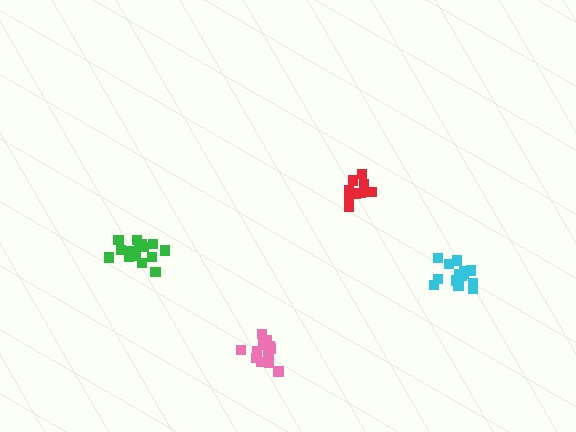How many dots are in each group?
Group 1: 12 dots, Group 2: 15 dots, Group 3: 14 dots, Group 4: 15 dots (56 total).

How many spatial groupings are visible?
There are 4 spatial groupings.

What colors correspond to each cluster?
The clusters are colored: red, green, pink, cyan.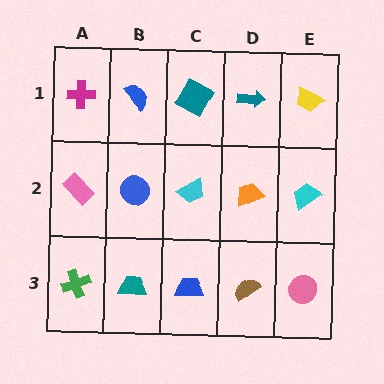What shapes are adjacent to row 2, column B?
A blue semicircle (row 1, column B), a teal trapezoid (row 3, column B), a pink rectangle (row 2, column A), a cyan trapezoid (row 2, column C).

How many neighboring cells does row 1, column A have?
2.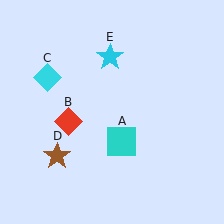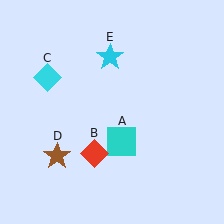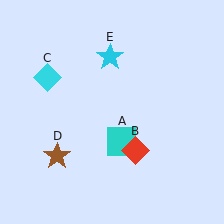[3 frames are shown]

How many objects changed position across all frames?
1 object changed position: red diamond (object B).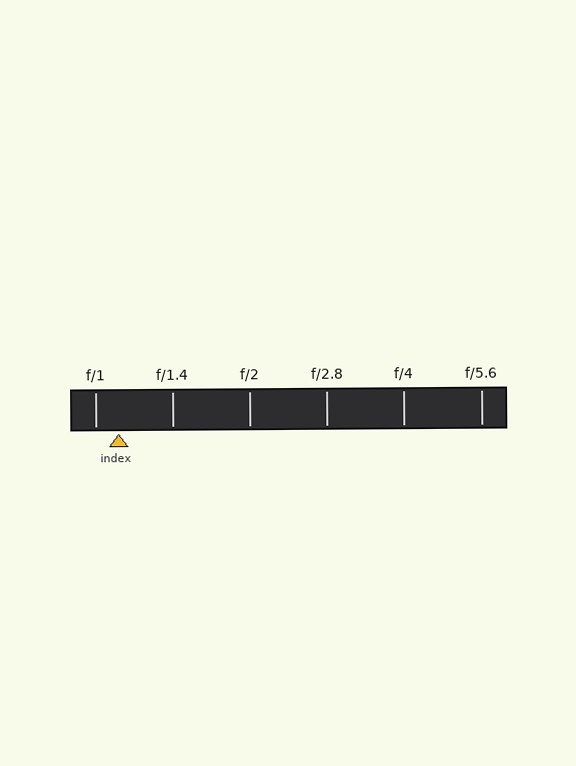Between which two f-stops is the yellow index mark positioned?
The index mark is between f/1 and f/1.4.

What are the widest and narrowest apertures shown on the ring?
The widest aperture shown is f/1 and the narrowest is f/5.6.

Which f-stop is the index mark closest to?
The index mark is closest to f/1.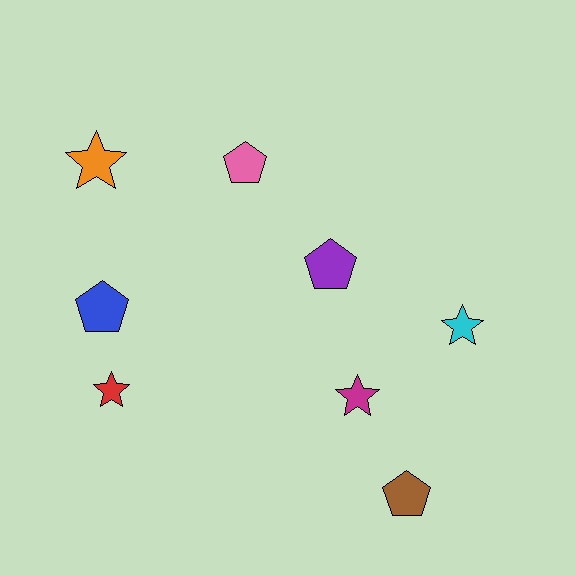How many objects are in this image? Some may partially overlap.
There are 8 objects.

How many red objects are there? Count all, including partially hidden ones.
There is 1 red object.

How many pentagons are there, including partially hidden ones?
There are 4 pentagons.